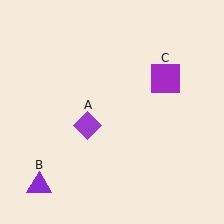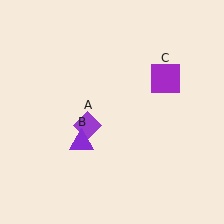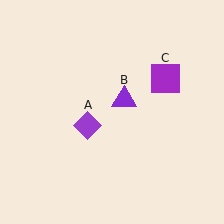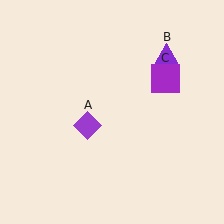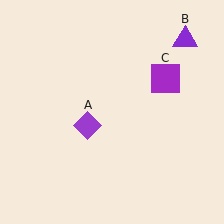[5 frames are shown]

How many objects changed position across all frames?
1 object changed position: purple triangle (object B).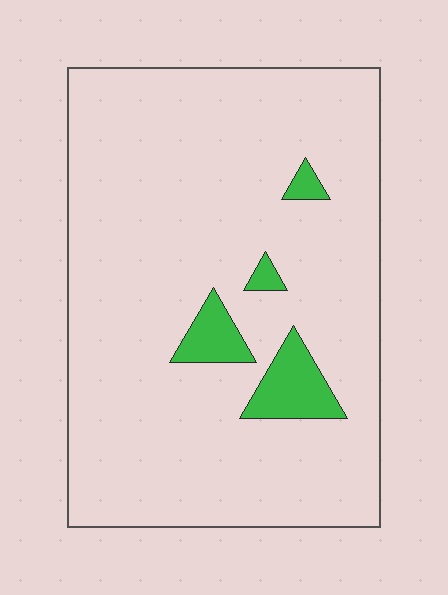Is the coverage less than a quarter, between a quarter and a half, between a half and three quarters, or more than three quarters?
Less than a quarter.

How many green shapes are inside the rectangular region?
4.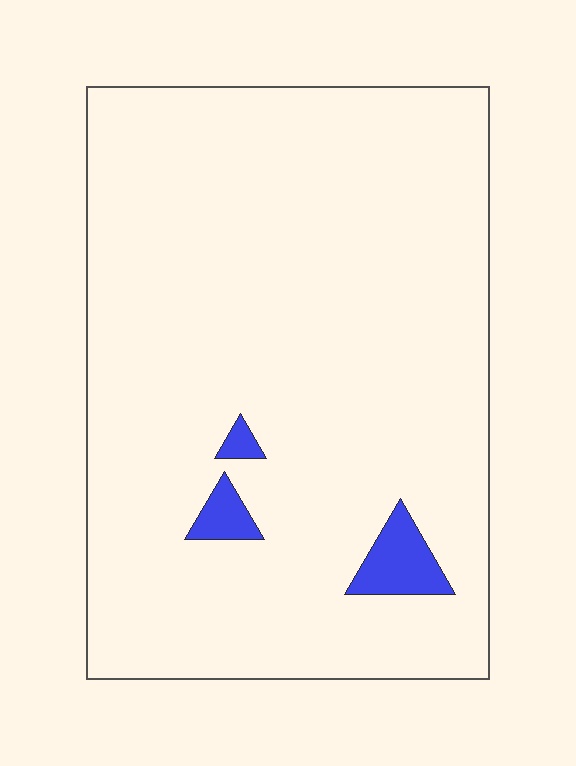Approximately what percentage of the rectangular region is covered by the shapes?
Approximately 5%.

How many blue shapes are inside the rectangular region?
3.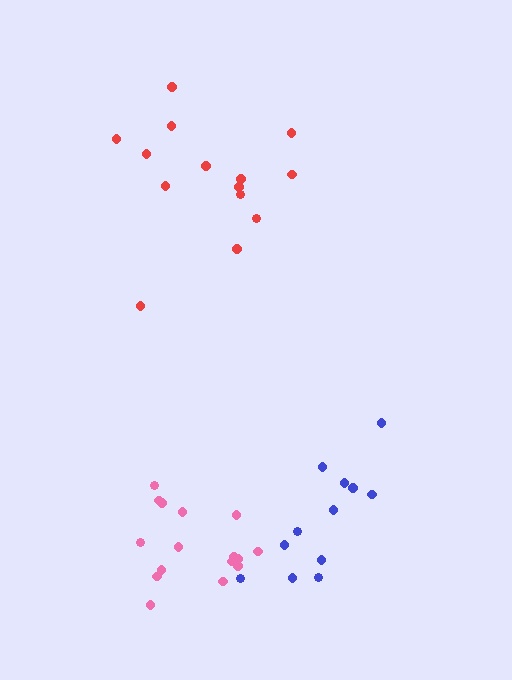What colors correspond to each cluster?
The clusters are colored: pink, red, blue.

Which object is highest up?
The red cluster is topmost.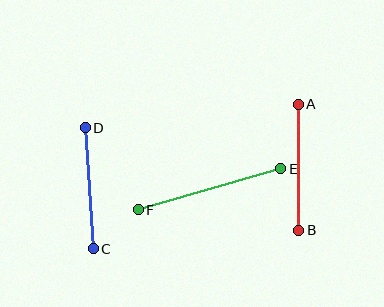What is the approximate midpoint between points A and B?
The midpoint is at approximately (299, 167) pixels.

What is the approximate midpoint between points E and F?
The midpoint is at approximately (210, 189) pixels.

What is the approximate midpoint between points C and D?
The midpoint is at approximately (89, 188) pixels.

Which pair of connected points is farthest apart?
Points E and F are farthest apart.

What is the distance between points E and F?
The distance is approximately 148 pixels.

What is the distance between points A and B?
The distance is approximately 126 pixels.